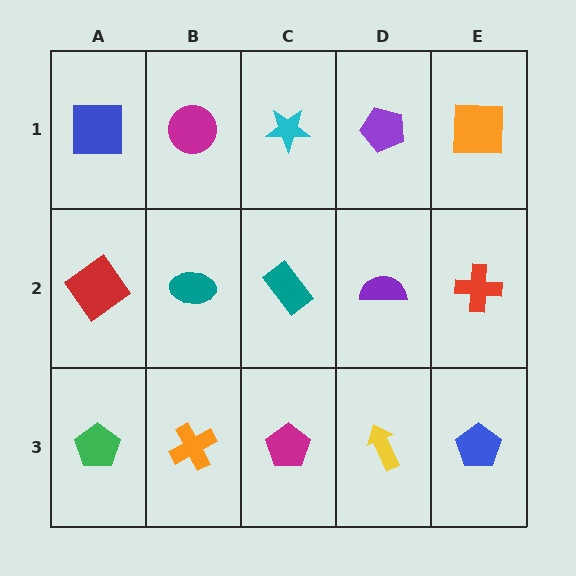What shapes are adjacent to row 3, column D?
A purple semicircle (row 2, column D), a magenta pentagon (row 3, column C), a blue pentagon (row 3, column E).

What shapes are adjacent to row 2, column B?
A magenta circle (row 1, column B), an orange cross (row 3, column B), a red diamond (row 2, column A), a teal rectangle (row 2, column C).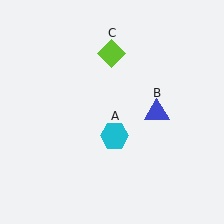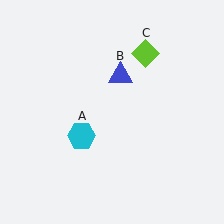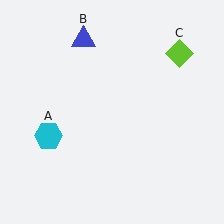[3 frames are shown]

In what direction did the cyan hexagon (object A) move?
The cyan hexagon (object A) moved left.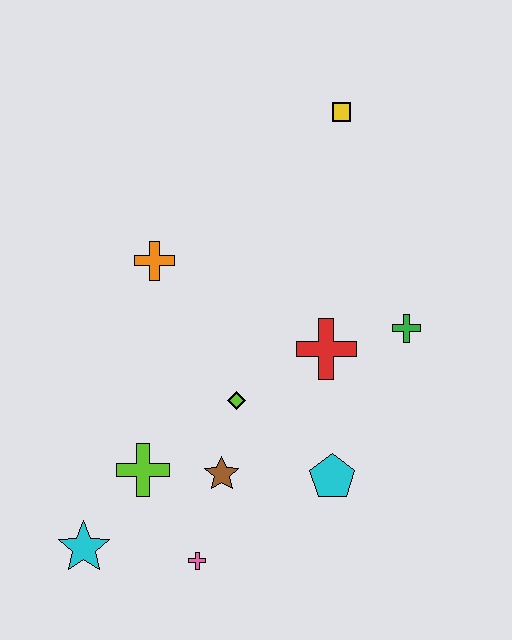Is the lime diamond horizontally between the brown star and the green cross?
Yes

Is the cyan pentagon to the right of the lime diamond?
Yes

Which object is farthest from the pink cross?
The yellow square is farthest from the pink cross.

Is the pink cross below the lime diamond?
Yes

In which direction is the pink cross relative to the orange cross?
The pink cross is below the orange cross.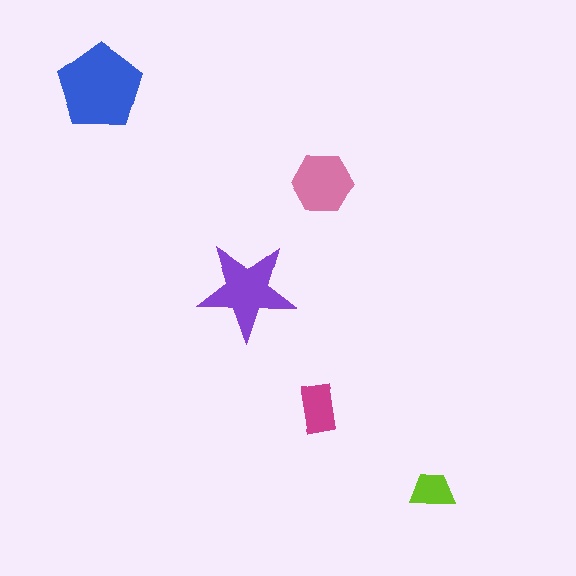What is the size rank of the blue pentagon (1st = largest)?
1st.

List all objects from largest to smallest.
The blue pentagon, the purple star, the pink hexagon, the magenta rectangle, the lime trapezoid.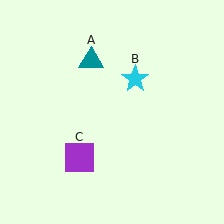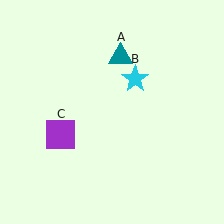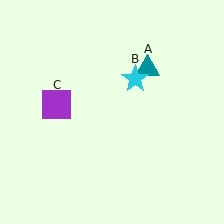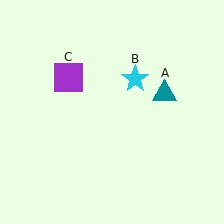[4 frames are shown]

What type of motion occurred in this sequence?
The teal triangle (object A), purple square (object C) rotated clockwise around the center of the scene.